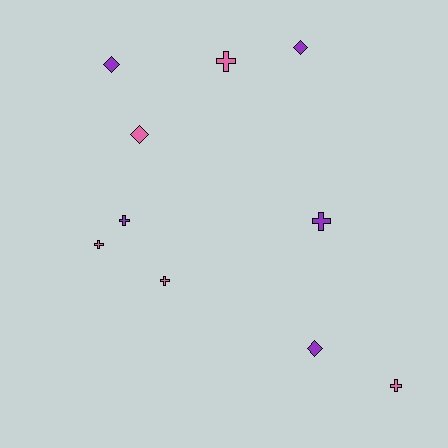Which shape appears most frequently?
Cross, with 6 objects.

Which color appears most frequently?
Purple, with 5 objects.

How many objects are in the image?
There are 10 objects.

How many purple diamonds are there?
There are 3 purple diamonds.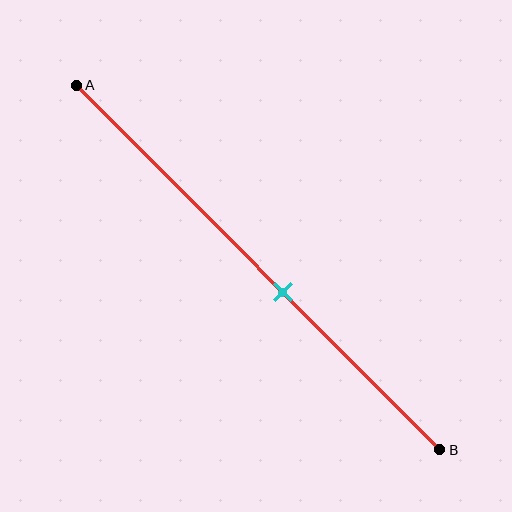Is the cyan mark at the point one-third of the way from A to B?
No, the mark is at about 55% from A, not at the 33% one-third point.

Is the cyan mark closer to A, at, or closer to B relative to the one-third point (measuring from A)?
The cyan mark is closer to point B than the one-third point of segment AB.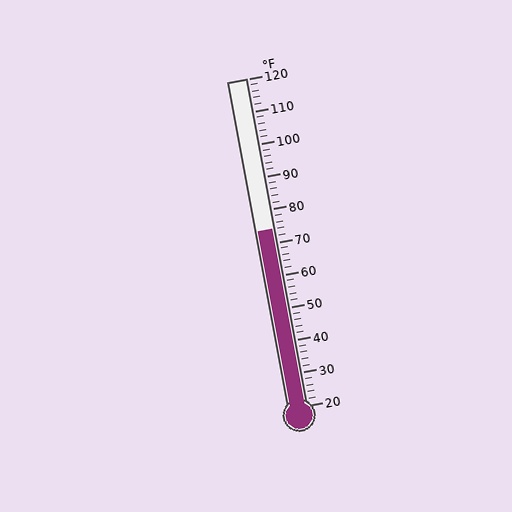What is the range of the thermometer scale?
The thermometer scale ranges from 20°F to 120°F.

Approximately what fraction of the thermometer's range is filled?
The thermometer is filled to approximately 55% of its range.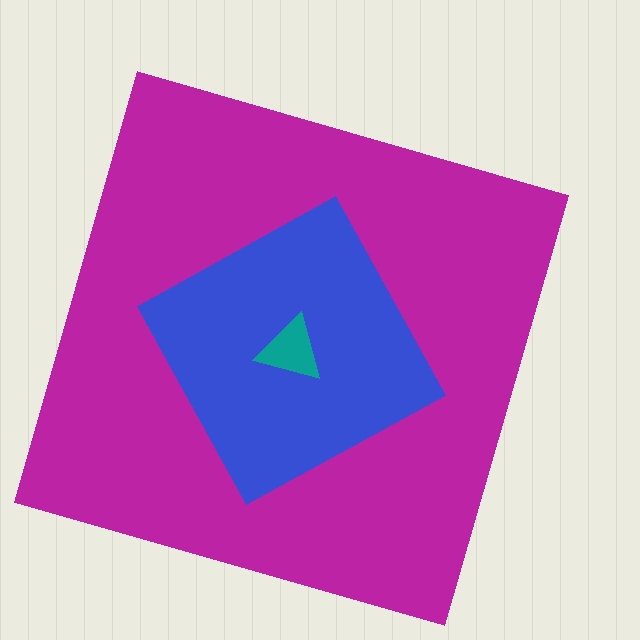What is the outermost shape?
The magenta square.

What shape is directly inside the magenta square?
The blue diamond.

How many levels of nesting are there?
3.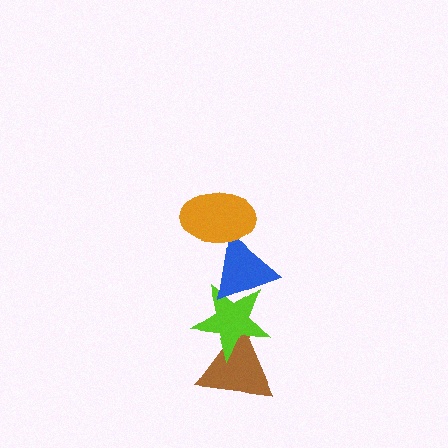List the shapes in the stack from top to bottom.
From top to bottom: the orange ellipse, the blue triangle, the lime star, the brown triangle.